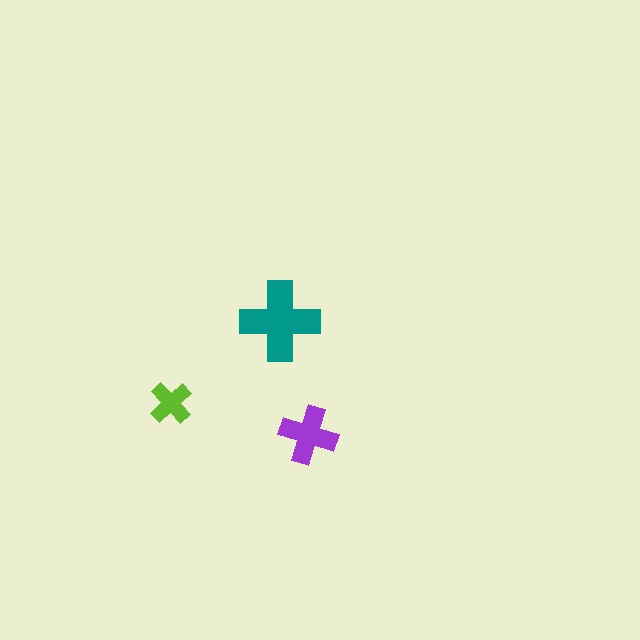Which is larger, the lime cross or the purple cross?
The purple one.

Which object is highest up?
The teal cross is topmost.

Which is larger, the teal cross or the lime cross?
The teal one.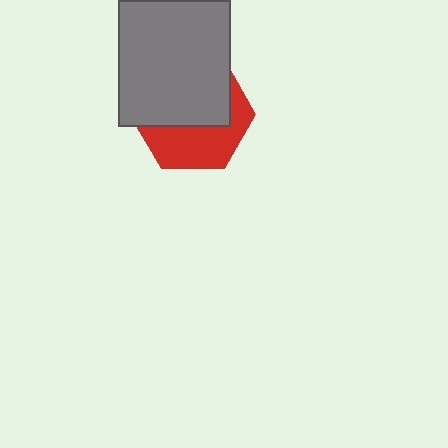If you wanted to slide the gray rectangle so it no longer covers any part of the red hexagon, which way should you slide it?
Slide it up — that is the most direct way to separate the two shapes.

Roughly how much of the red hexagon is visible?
A small part of it is visible (roughly 43%).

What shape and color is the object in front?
The object in front is a gray rectangle.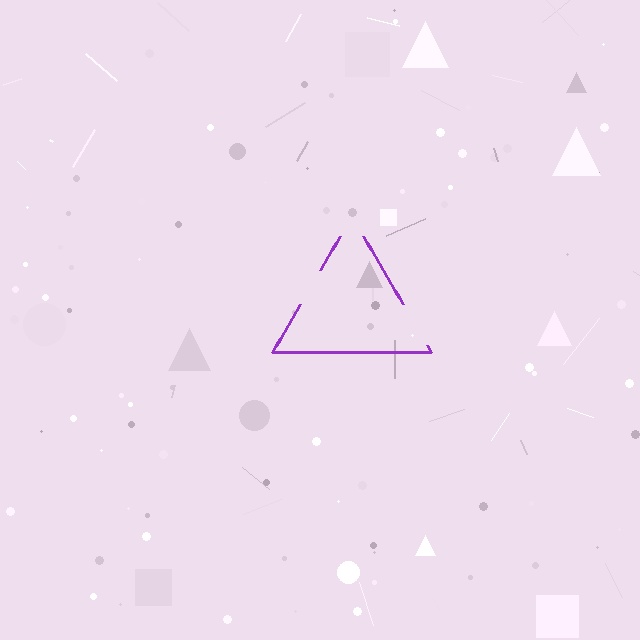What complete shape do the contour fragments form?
The contour fragments form a triangle.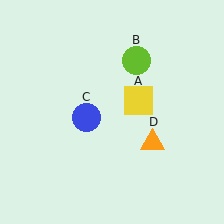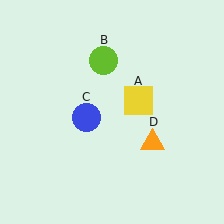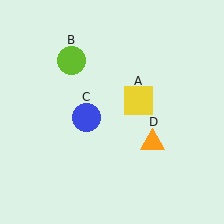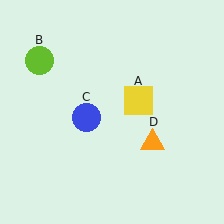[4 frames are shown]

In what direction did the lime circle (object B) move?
The lime circle (object B) moved left.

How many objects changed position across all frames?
1 object changed position: lime circle (object B).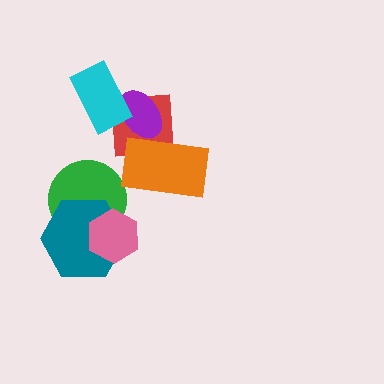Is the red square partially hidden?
Yes, it is partially covered by another shape.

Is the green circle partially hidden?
Yes, it is partially covered by another shape.